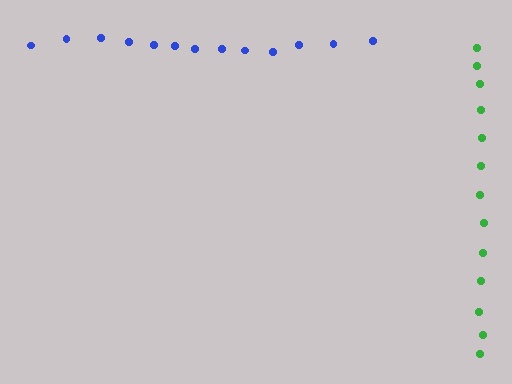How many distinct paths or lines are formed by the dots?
There are 2 distinct paths.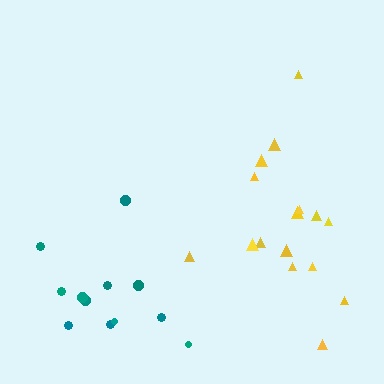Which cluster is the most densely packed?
Yellow.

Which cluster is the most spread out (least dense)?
Teal.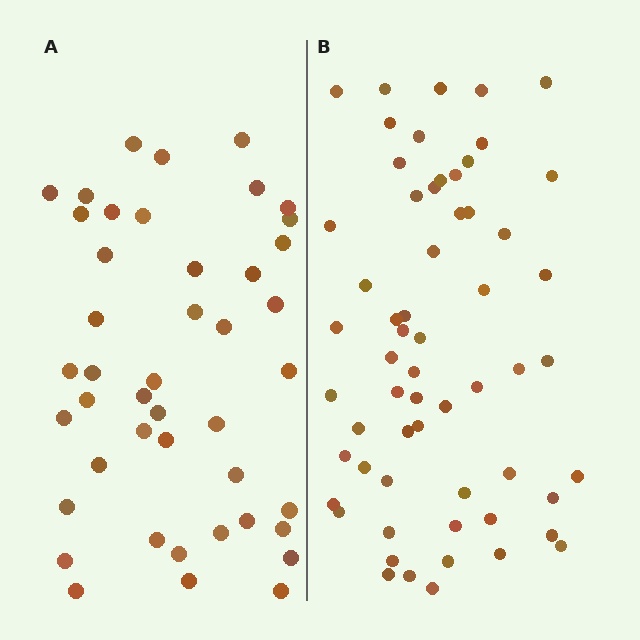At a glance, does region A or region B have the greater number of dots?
Region B (the right region) has more dots.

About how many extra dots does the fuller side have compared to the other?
Region B has approximately 15 more dots than region A.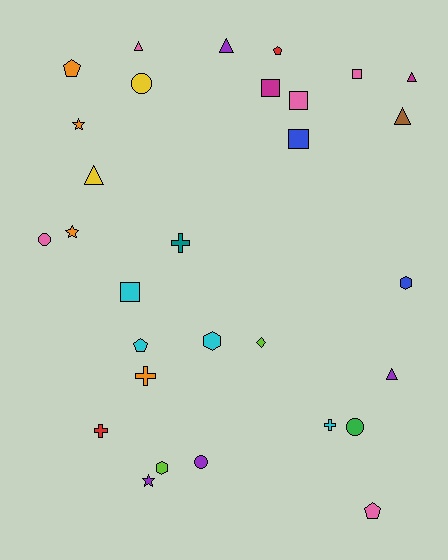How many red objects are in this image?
There are 2 red objects.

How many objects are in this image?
There are 30 objects.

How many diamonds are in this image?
There is 1 diamond.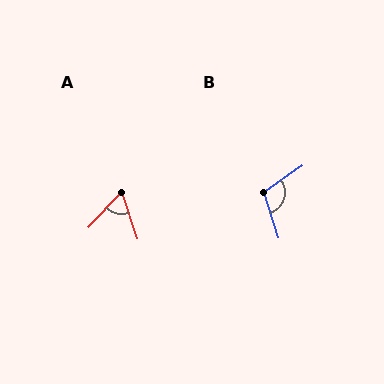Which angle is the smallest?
A, at approximately 63 degrees.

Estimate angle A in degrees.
Approximately 63 degrees.